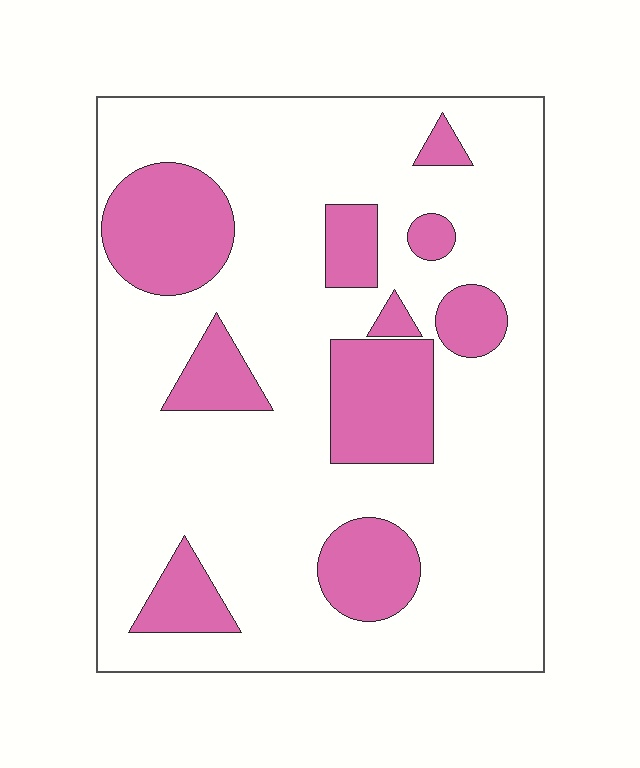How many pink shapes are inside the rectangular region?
10.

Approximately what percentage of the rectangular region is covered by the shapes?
Approximately 25%.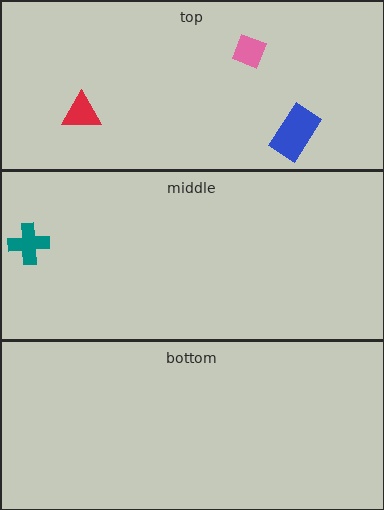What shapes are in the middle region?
The teal cross.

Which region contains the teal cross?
The middle region.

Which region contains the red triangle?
The top region.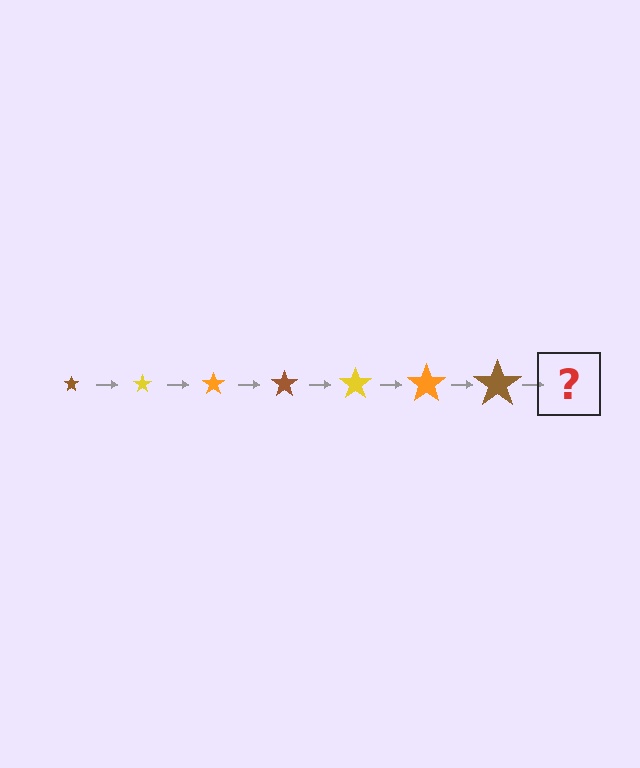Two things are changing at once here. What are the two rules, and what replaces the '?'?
The two rules are that the star grows larger each step and the color cycles through brown, yellow, and orange. The '?' should be a yellow star, larger than the previous one.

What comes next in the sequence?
The next element should be a yellow star, larger than the previous one.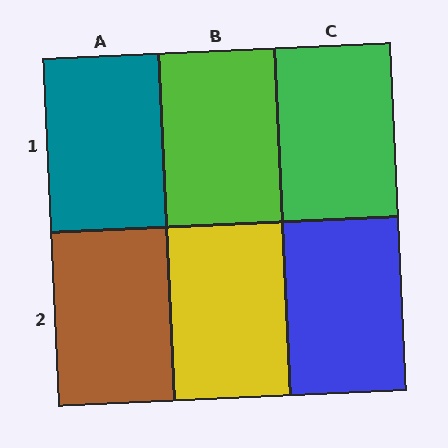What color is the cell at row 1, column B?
Lime.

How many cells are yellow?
1 cell is yellow.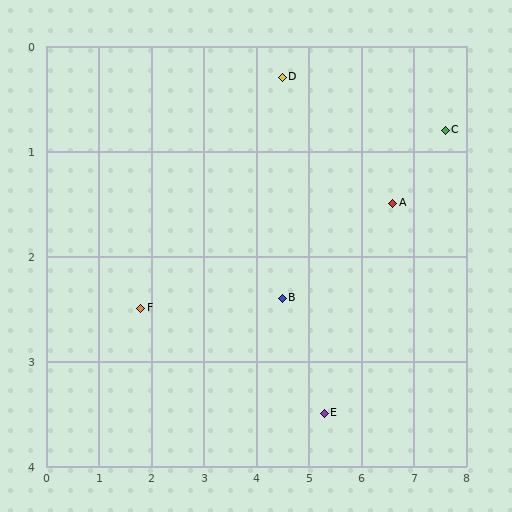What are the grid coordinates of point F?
Point F is at approximately (1.8, 2.5).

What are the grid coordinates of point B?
Point B is at approximately (4.5, 2.4).